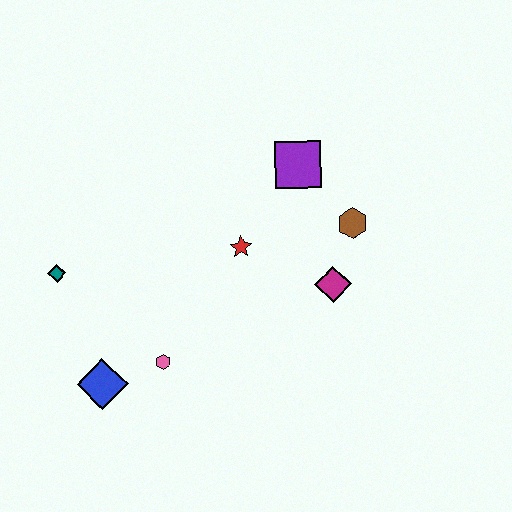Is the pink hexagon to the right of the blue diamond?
Yes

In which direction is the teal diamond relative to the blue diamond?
The teal diamond is above the blue diamond.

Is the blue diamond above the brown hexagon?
No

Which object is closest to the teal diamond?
The blue diamond is closest to the teal diamond.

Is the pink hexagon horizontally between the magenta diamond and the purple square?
No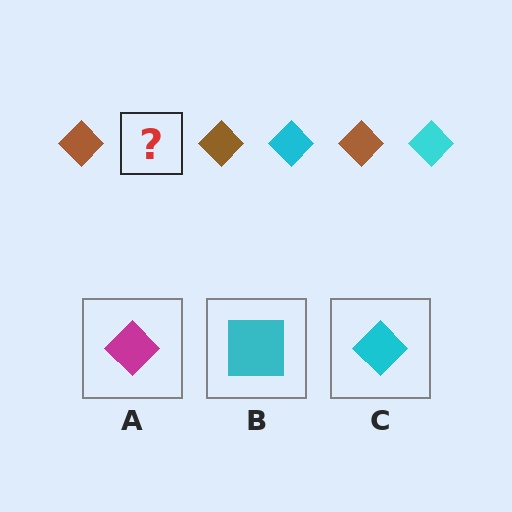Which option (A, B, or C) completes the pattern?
C.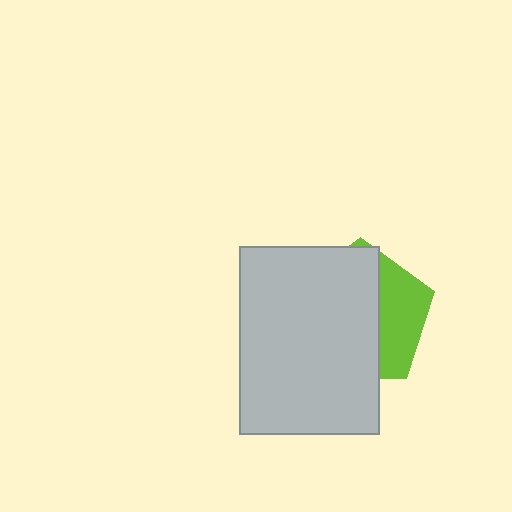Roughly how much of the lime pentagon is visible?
A small part of it is visible (roughly 33%).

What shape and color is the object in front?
The object in front is a light gray rectangle.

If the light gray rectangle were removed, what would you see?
You would see the complete lime pentagon.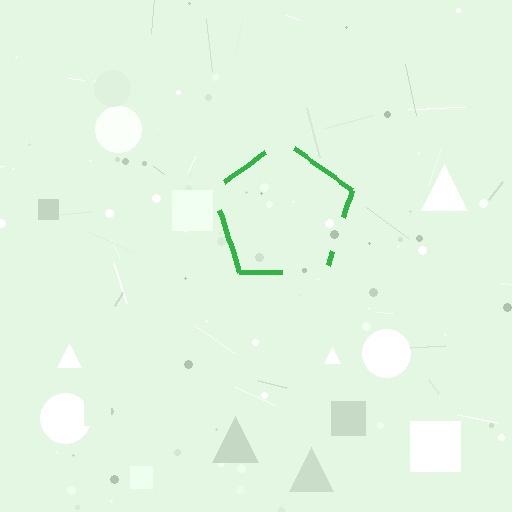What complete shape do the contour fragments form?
The contour fragments form a pentagon.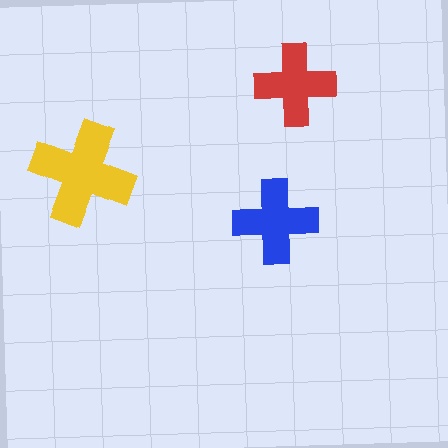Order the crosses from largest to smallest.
the yellow one, the blue one, the red one.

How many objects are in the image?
There are 3 objects in the image.